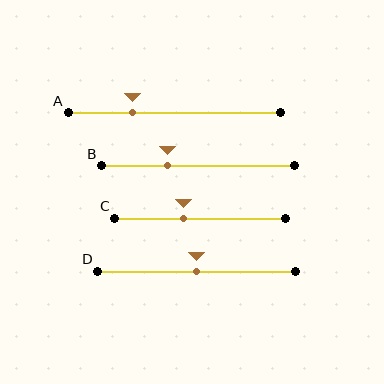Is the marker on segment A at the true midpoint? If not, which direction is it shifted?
No, the marker on segment A is shifted to the left by about 20% of the segment length.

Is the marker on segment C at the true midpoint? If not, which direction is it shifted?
No, the marker on segment C is shifted to the left by about 10% of the segment length.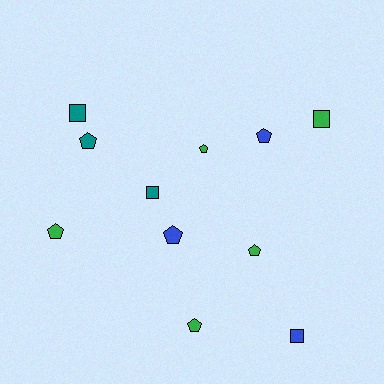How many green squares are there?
There is 1 green square.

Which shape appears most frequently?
Pentagon, with 7 objects.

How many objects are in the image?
There are 11 objects.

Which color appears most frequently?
Green, with 5 objects.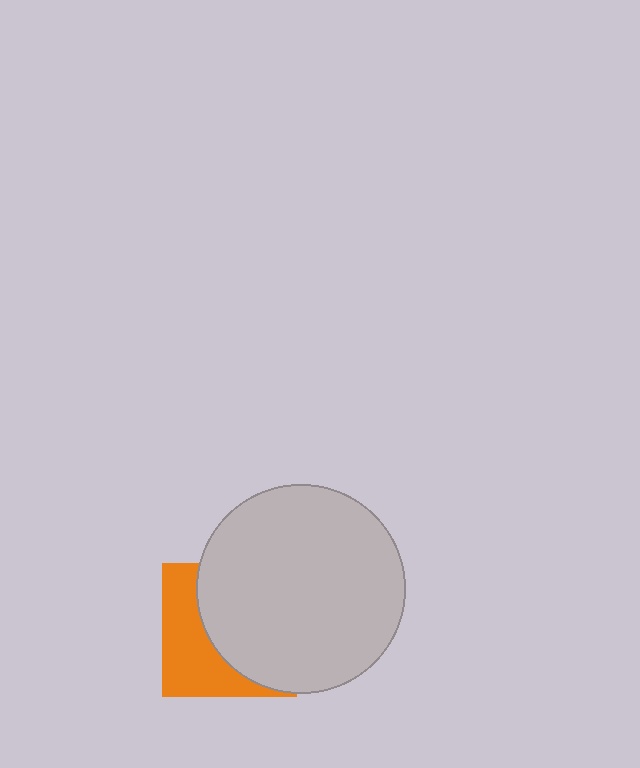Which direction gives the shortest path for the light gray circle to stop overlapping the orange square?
Moving right gives the shortest separation.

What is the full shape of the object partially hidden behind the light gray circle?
The partially hidden object is an orange square.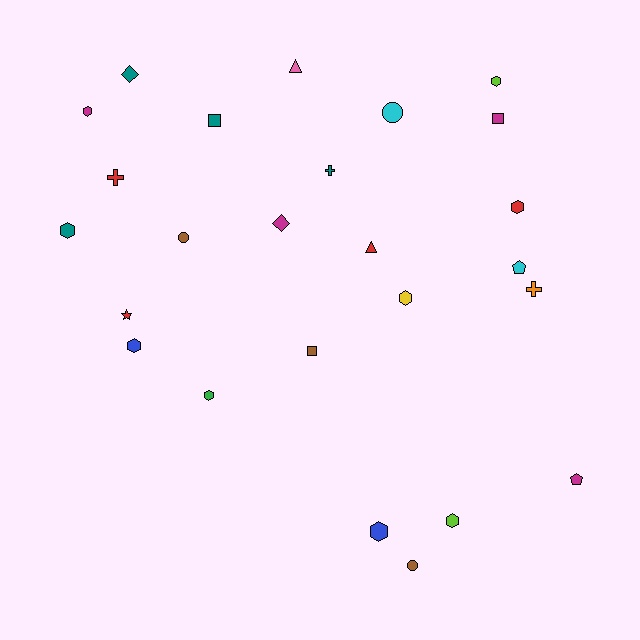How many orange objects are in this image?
There is 1 orange object.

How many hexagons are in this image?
There are 9 hexagons.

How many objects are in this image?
There are 25 objects.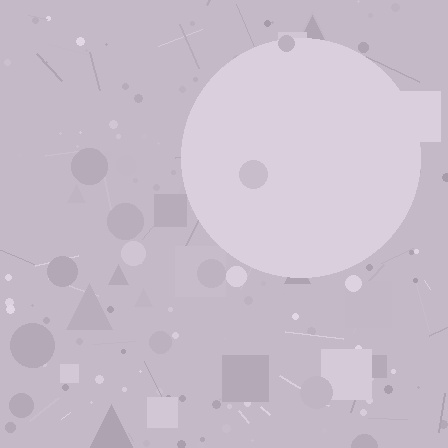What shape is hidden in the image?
A circle is hidden in the image.